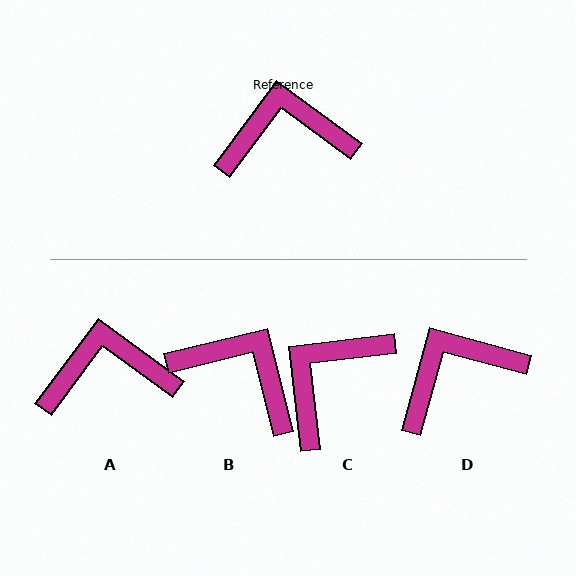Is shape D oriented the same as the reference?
No, it is off by about 21 degrees.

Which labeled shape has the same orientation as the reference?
A.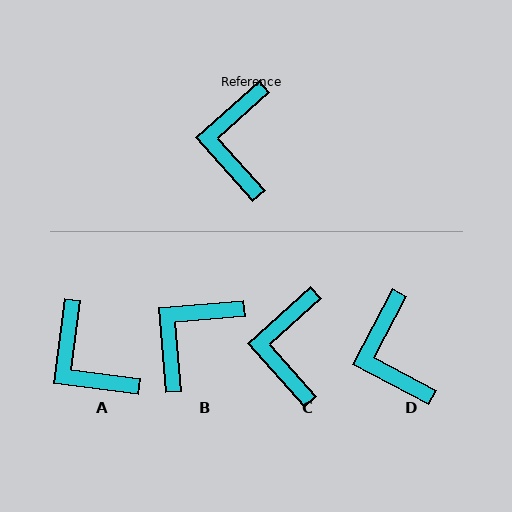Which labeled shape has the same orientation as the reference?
C.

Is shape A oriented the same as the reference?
No, it is off by about 40 degrees.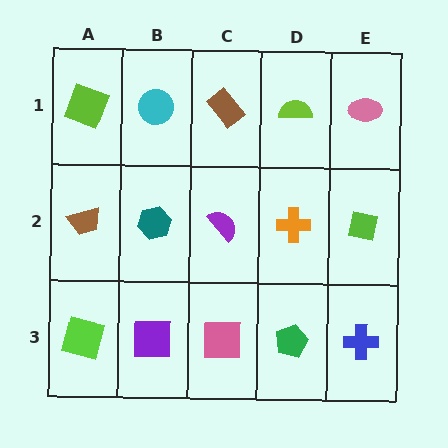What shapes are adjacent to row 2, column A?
A lime square (row 1, column A), a lime square (row 3, column A), a teal hexagon (row 2, column B).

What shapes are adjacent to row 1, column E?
A lime square (row 2, column E), a lime semicircle (row 1, column D).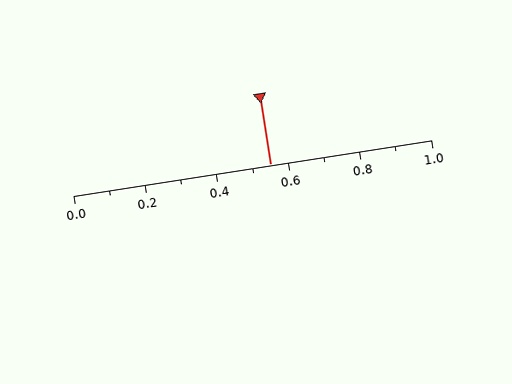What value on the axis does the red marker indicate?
The marker indicates approximately 0.55.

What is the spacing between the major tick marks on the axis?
The major ticks are spaced 0.2 apart.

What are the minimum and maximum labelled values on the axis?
The axis runs from 0.0 to 1.0.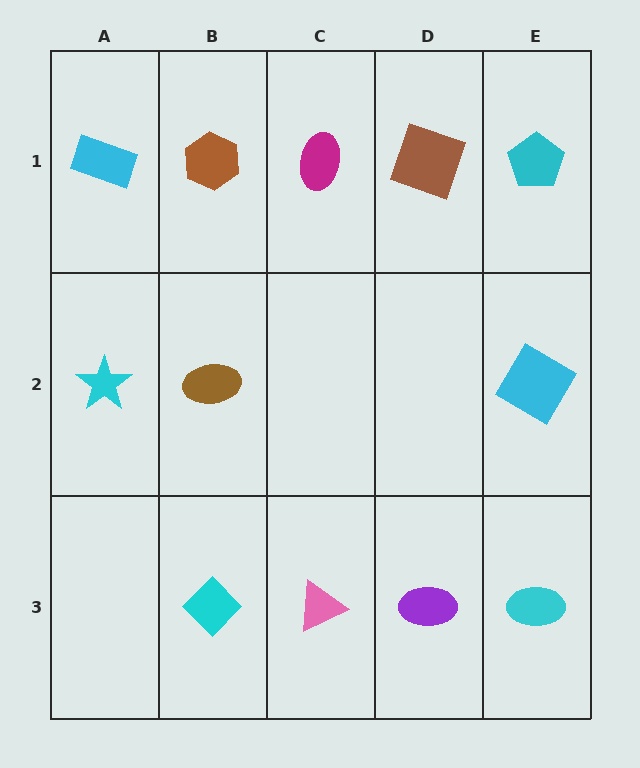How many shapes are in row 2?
3 shapes.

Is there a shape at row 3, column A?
No, that cell is empty.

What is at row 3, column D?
A purple ellipse.